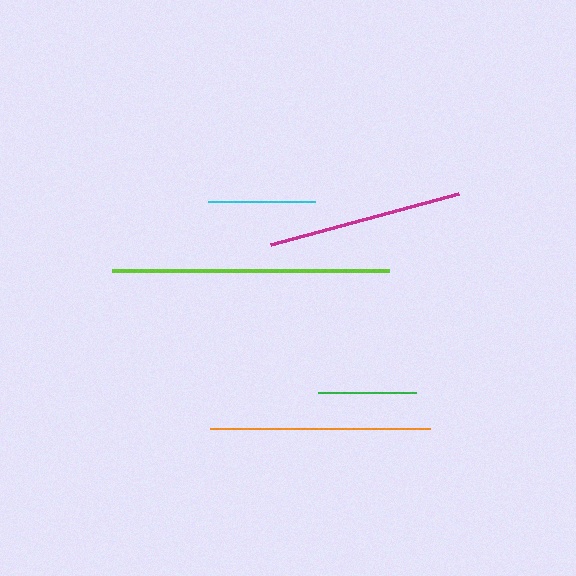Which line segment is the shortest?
The green line is the shortest at approximately 98 pixels.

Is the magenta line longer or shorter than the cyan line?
The magenta line is longer than the cyan line.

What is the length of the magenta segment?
The magenta segment is approximately 195 pixels long.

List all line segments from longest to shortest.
From longest to shortest: lime, orange, magenta, cyan, green.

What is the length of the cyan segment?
The cyan segment is approximately 107 pixels long.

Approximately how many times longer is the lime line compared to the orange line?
The lime line is approximately 1.3 times the length of the orange line.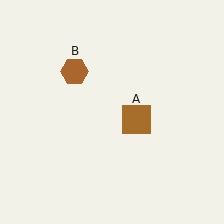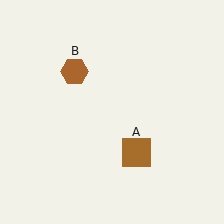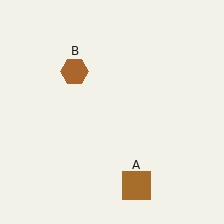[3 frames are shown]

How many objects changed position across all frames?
1 object changed position: brown square (object A).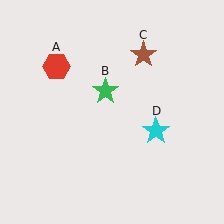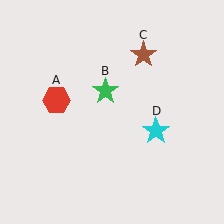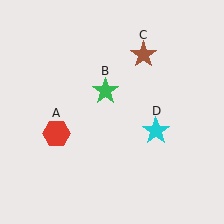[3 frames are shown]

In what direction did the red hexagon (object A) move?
The red hexagon (object A) moved down.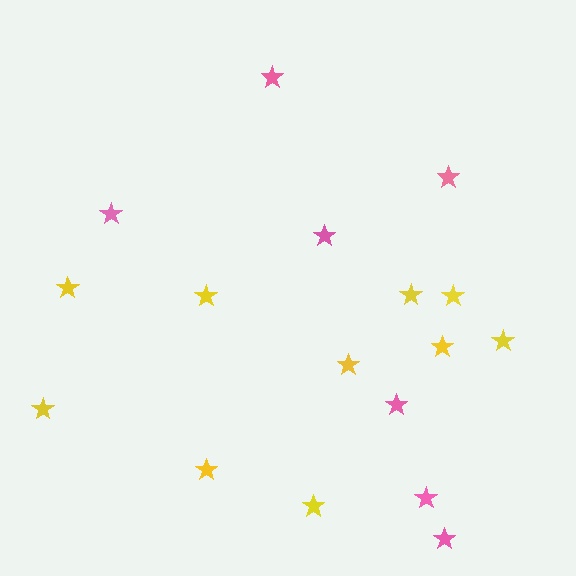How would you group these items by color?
There are 2 groups: one group of pink stars (7) and one group of yellow stars (10).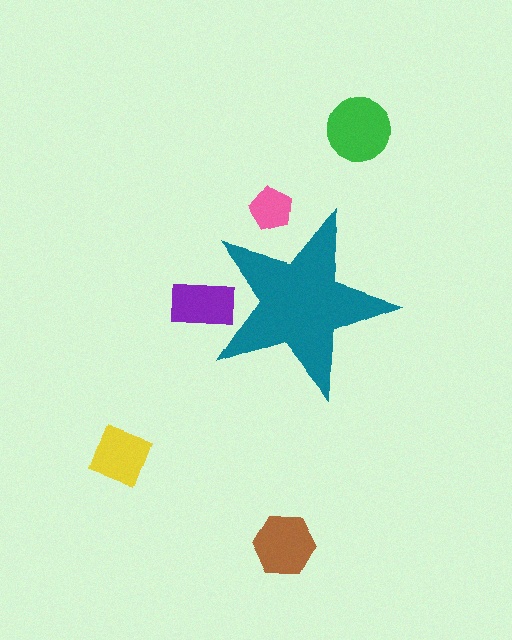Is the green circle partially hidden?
No, the green circle is fully visible.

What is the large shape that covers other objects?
A teal star.